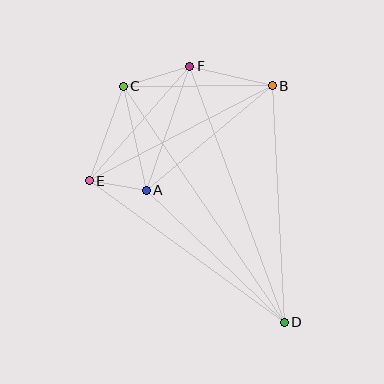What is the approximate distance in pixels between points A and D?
The distance between A and D is approximately 191 pixels.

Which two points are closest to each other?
Points A and E are closest to each other.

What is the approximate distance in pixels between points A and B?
The distance between A and B is approximately 163 pixels.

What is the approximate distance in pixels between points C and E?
The distance between C and E is approximately 101 pixels.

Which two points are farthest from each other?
Points C and D are farthest from each other.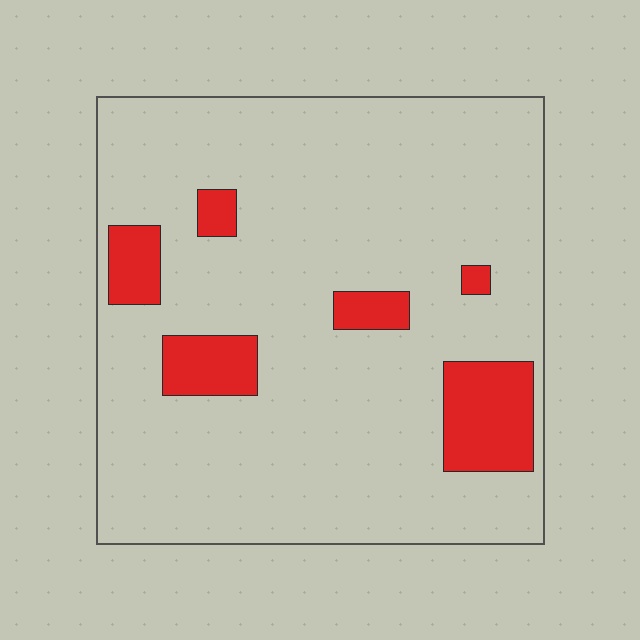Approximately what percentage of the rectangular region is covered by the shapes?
Approximately 15%.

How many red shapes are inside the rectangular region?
6.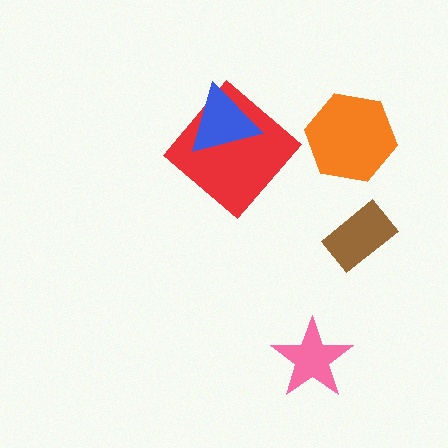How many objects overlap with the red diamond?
1 object overlaps with the red diamond.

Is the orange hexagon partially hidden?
No, no other shape covers it.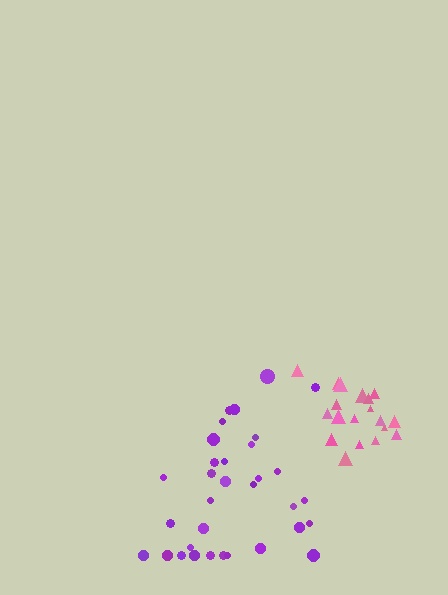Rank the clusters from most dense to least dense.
pink, purple.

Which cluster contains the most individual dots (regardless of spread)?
Purple (34).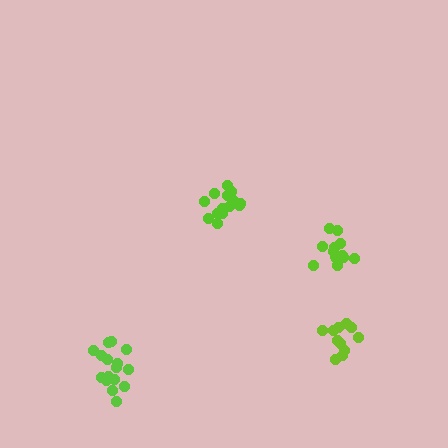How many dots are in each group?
Group 1: 13 dots, Group 2: 11 dots, Group 3: 15 dots, Group 4: 16 dots (55 total).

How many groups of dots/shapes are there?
There are 4 groups.